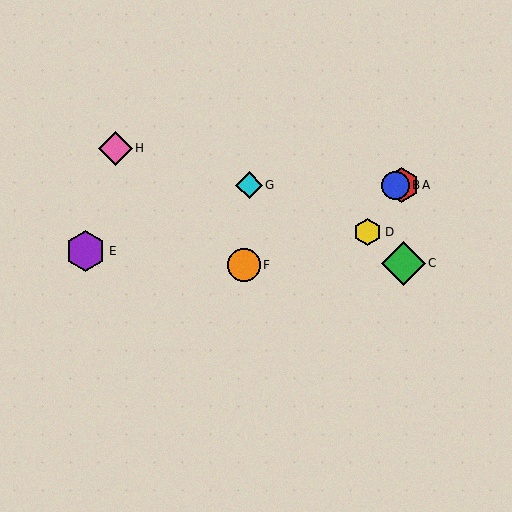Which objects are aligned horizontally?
Objects A, B, G are aligned horizontally.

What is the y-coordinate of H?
Object H is at y≈148.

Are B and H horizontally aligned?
No, B is at y≈185 and H is at y≈148.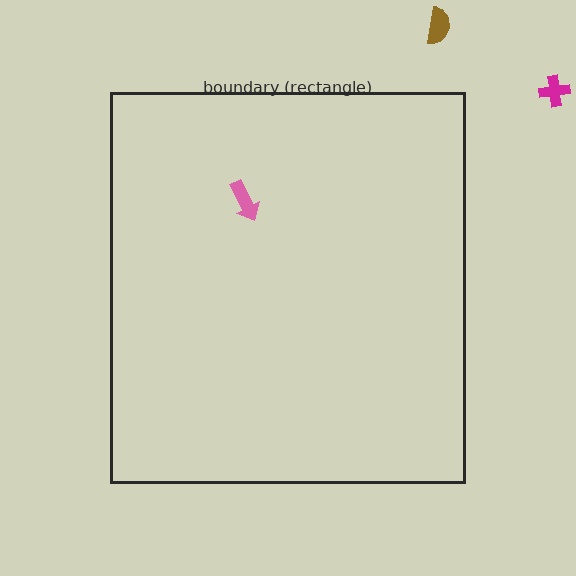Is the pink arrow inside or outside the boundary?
Inside.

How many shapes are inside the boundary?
1 inside, 2 outside.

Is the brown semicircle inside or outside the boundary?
Outside.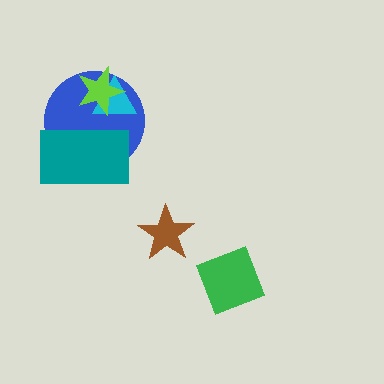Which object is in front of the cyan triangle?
The lime star is in front of the cyan triangle.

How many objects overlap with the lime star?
2 objects overlap with the lime star.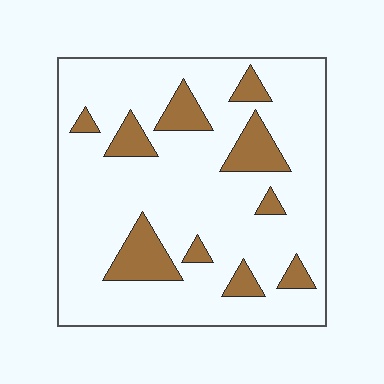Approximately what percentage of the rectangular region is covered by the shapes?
Approximately 15%.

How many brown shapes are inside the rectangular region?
10.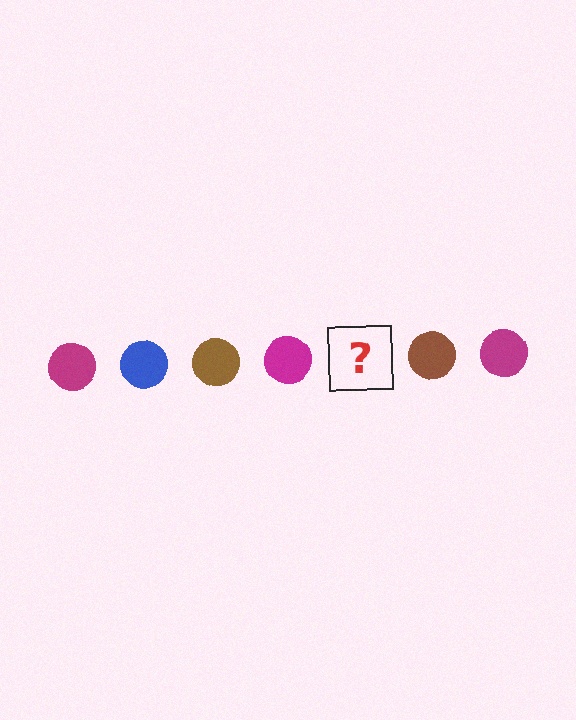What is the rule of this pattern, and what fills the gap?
The rule is that the pattern cycles through magenta, blue, brown circles. The gap should be filled with a blue circle.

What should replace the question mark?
The question mark should be replaced with a blue circle.